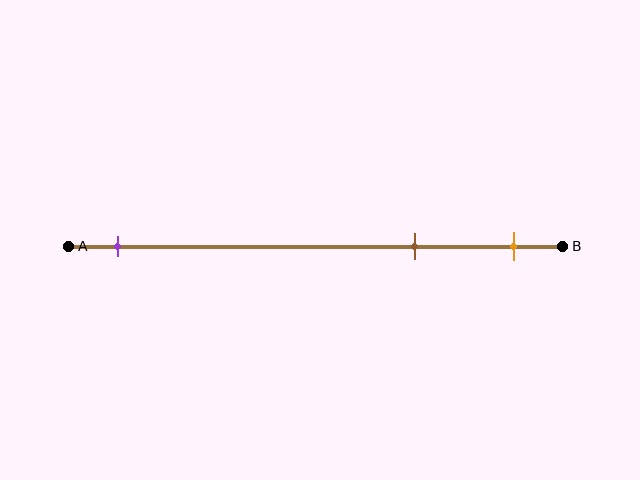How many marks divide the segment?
There are 3 marks dividing the segment.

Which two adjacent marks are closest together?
The brown and orange marks are the closest adjacent pair.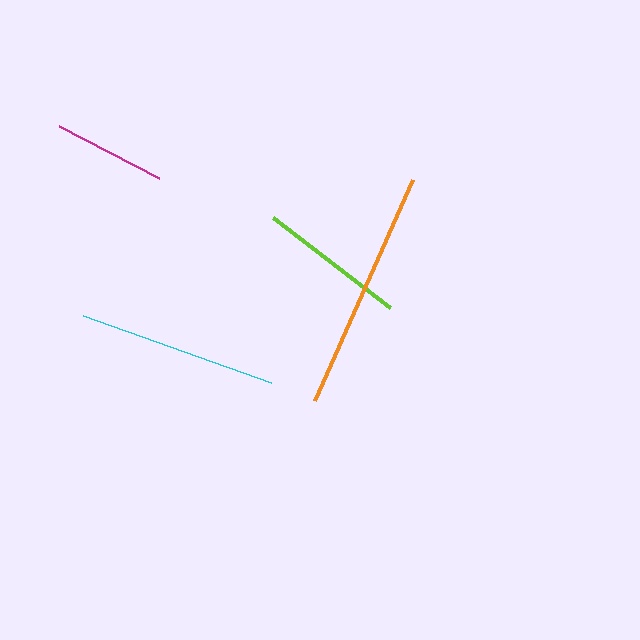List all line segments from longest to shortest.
From longest to shortest: orange, cyan, lime, magenta.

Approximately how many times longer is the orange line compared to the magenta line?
The orange line is approximately 2.2 times the length of the magenta line.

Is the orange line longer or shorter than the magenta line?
The orange line is longer than the magenta line.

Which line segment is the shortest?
The magenta line is the shortest at approximately 112 pixels.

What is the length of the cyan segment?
The cyan segment is approximately 200 pixels long.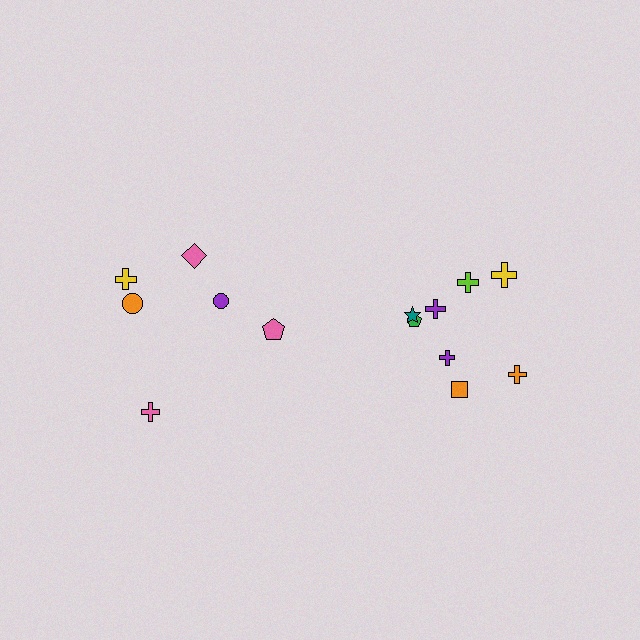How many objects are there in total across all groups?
There are 14 objects.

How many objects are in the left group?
There are 6 objects.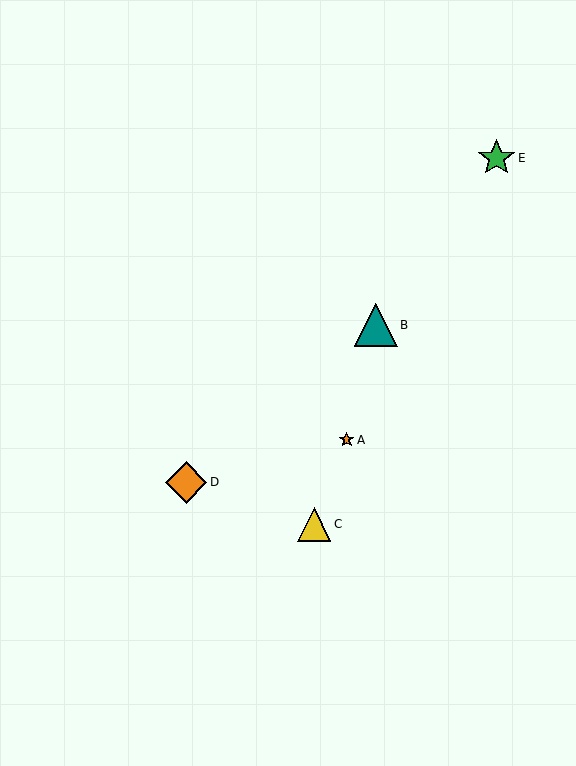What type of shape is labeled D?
Shape D is an orange diamond.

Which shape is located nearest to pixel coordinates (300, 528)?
The yellow triangle (labeled C) at (314, 524) is nearest to that location.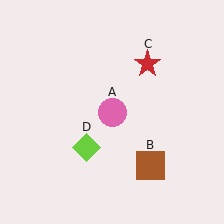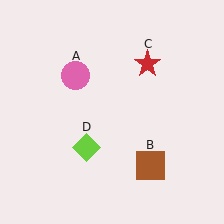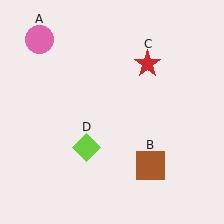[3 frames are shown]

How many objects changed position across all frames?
1 object changed position: pink circle (object A).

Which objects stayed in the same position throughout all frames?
Brown square (object B) and red star (object C) and lime diamond (object D) remained stationary.